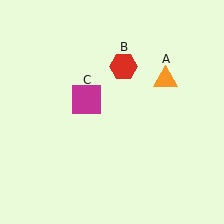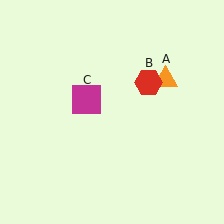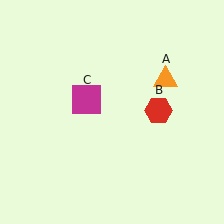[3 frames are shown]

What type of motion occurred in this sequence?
The red hexagon (object B) rotated clockwise around the center of the scene.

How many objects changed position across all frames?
1 object changed position: red hexagon (object B).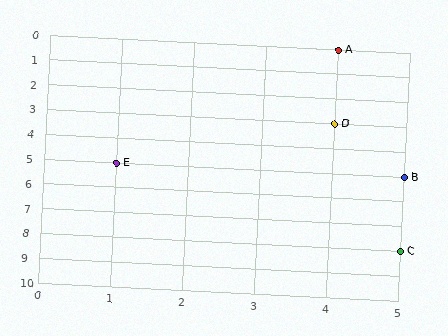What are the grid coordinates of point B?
Point B is at grid coordinates (5, 5).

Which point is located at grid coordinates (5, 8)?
Point C is at (5, 8).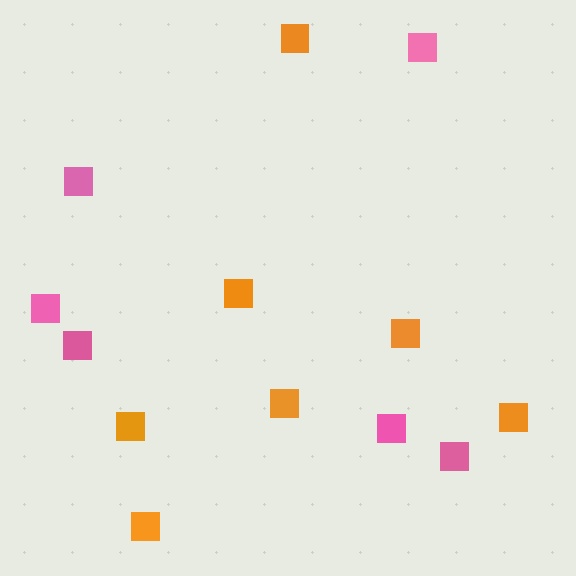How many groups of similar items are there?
There are 2 groups: one group of pink squares (6) and one group of orange squares (7).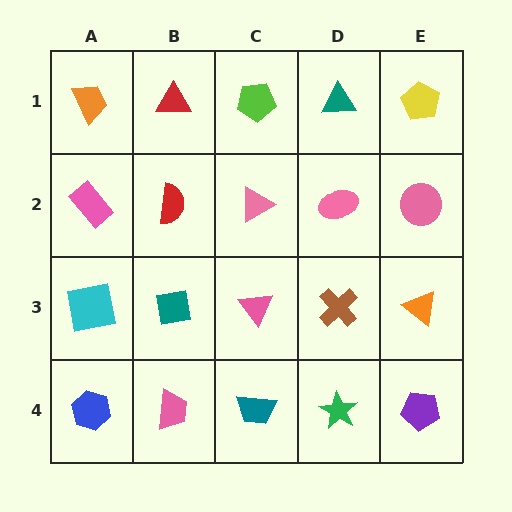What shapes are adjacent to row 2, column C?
A lime pentagon (row 1, column C), a pink triangle (row 3, column C), a red semicircle (row 2, column B), a pink ellipse (row 2, column D).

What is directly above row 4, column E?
An orange triangle.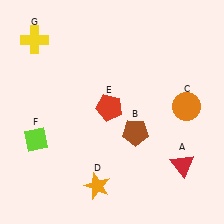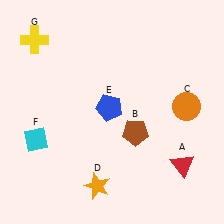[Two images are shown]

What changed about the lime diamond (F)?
In Image 1, F is lime. In Image 2, it changed to cyan.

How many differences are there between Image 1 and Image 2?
There are 2 differences between the two images.